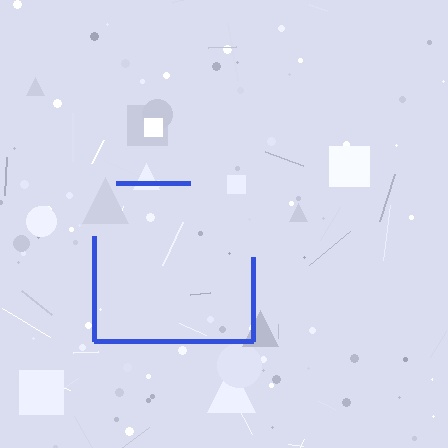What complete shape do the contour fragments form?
The contour fragments form a square.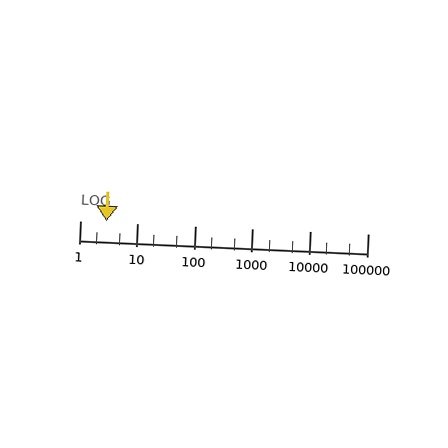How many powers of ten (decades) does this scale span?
The scale spans 5 decades, from 1 to 100000.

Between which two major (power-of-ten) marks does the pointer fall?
The pointer is between 1 and 10.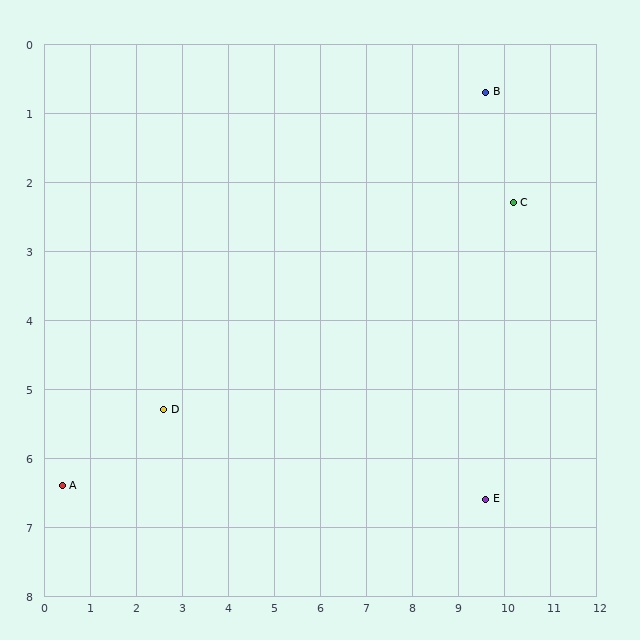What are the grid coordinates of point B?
Point B is at approximately (9.6, 0.7).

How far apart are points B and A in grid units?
Points B and A are about 10.8 grid units apart.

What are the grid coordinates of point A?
Point A is at approximately (0.4, 6.4).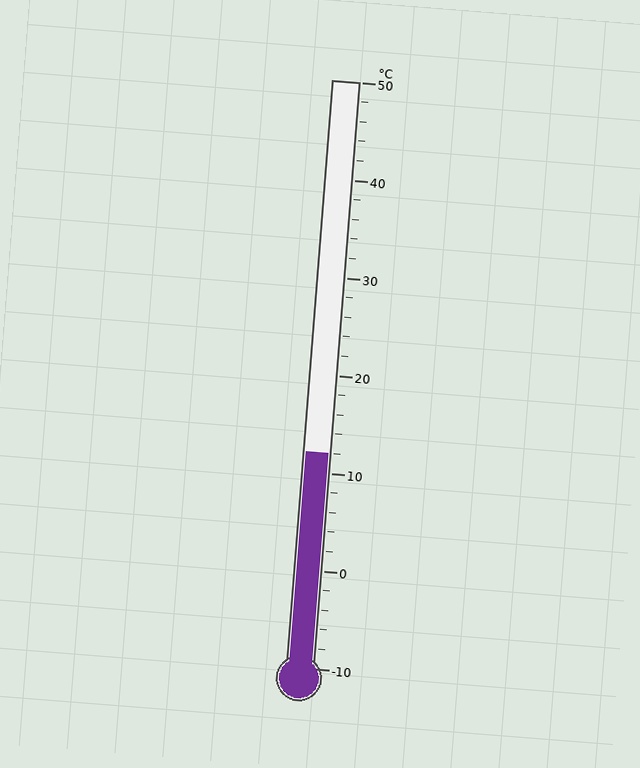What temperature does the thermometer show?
The thermometer shows approximately 12°C.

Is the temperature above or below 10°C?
The temperature is above 10°C.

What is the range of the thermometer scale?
The thermometer scale ranges from -10°C to 50°C.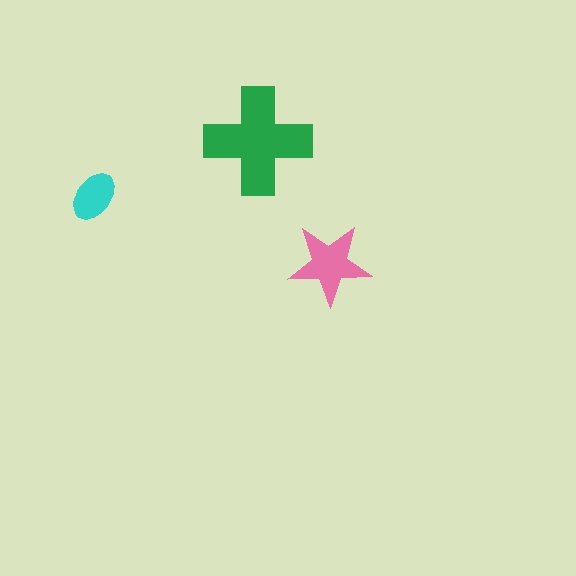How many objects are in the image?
There are 3 objects in the image.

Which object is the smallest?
The cyan ellipse.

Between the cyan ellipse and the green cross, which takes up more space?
The green cross.